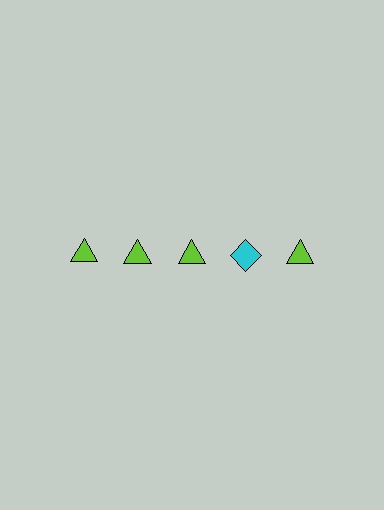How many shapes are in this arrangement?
There are 5 shapes arranged in a grid pattern.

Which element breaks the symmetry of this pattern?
The cyan diamond in the top row, second from right column breaks the symmetry. All other shapes are lime triangles.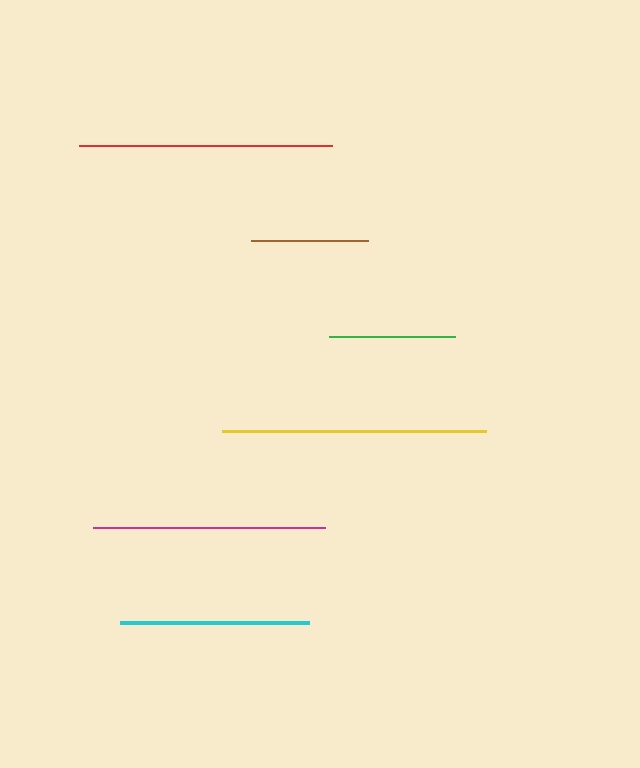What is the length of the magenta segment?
The magenta segment is approximately 232 pixels long.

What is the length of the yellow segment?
The yellow segment is approximately 264 pixels long.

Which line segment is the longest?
The yellow line is the longest at approximately 264 pixels.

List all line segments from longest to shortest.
From longest to shortest: yellow, red, magenta, cyan, green, brown.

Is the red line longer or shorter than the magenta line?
The red line is longer than the magenta line.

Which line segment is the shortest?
The brown line is the shortest at approximately 117 pixels.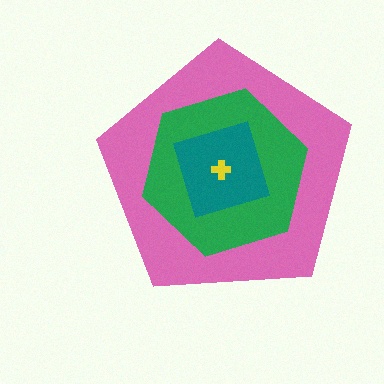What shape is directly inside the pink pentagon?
The green hexagon.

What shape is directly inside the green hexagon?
The teal square.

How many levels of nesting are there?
4.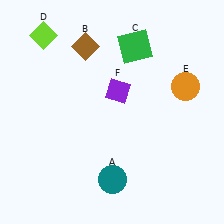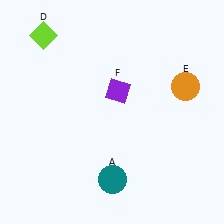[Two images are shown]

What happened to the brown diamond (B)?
The brown diamond (B) was removed in Image 2. It was in the top-left area of Image 1.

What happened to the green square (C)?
The green square (C) was removed in Image 2. It was in the top-right area of Image 1.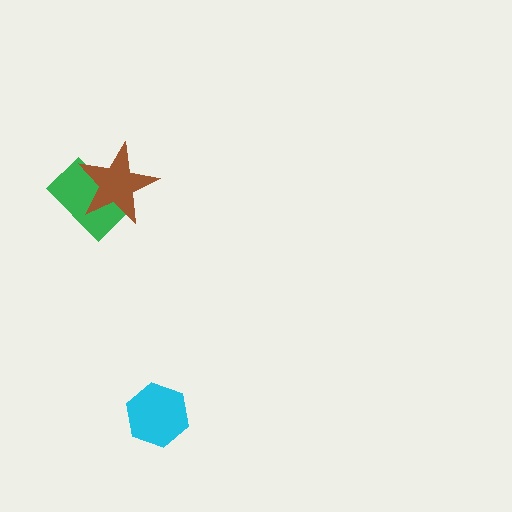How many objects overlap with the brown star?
1 object overlaps with the brown star.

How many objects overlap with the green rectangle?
1 object overlaps with the green rectangle.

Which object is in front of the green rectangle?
The brown star is in front of the green rectangle.